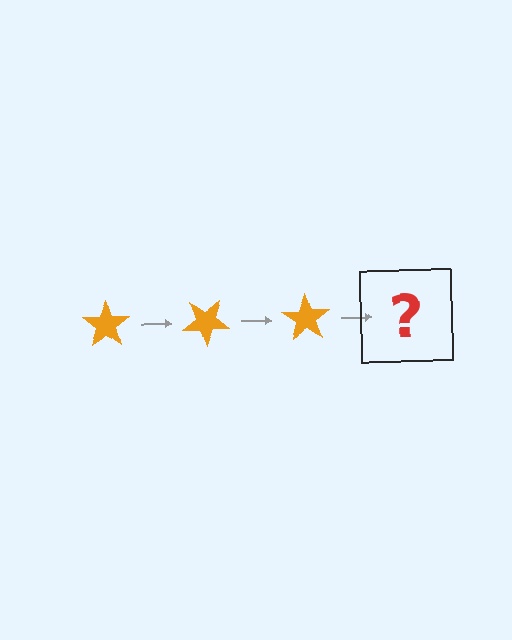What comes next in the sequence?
The next element should be an orange star rotated 105 degrees.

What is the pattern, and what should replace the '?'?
The pattern is that the star rotates 35 degrees each step. The '?' should be an orange star rotated 105 degrees.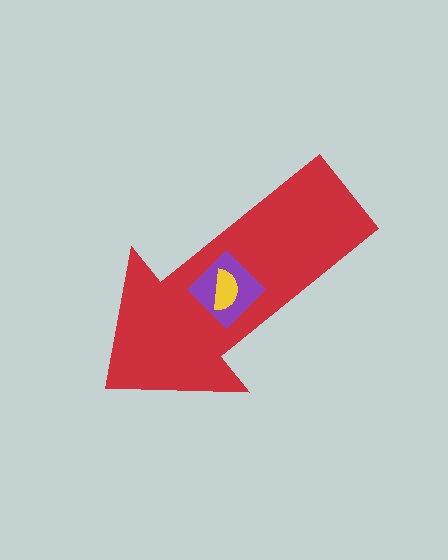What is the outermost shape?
The red arrow.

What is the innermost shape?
The yellow semicircle.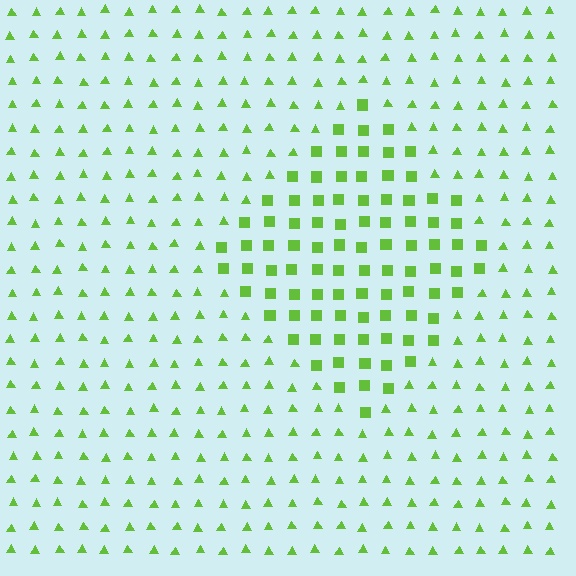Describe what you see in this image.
The image is filled with small lime elements arranged in a uniform grid. A diamond-shaped region contains squares, while the surrounding area contains triangles. The boundary is defined purely by the change in element shape.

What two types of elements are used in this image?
The image uses squares inside the diamond region and triangles outside it.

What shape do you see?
I see a diamond.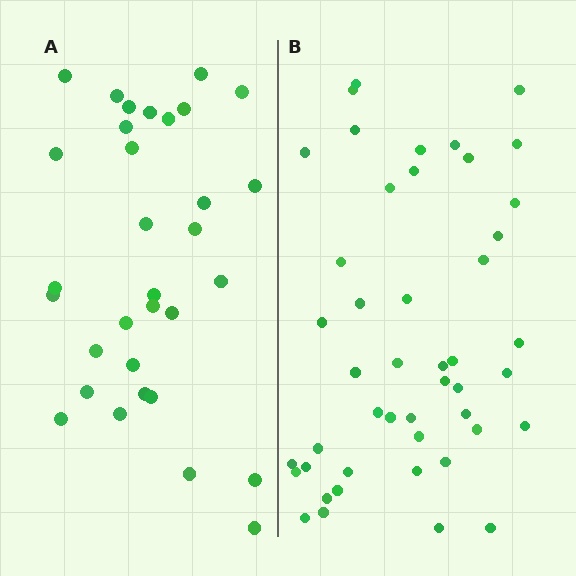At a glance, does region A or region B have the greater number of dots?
Region B (the right region) has more dots.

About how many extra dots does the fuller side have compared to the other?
Region B has approximately 15 more dots than region A.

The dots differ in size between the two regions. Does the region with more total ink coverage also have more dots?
No. Region A has more total ink coverage because its dots are larger, but region B actually contains more individual dots. Total area can be misleading — the number of items is what matters here.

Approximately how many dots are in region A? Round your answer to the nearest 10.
About 30 dots. (The exact count is 32, which rounds to 30.)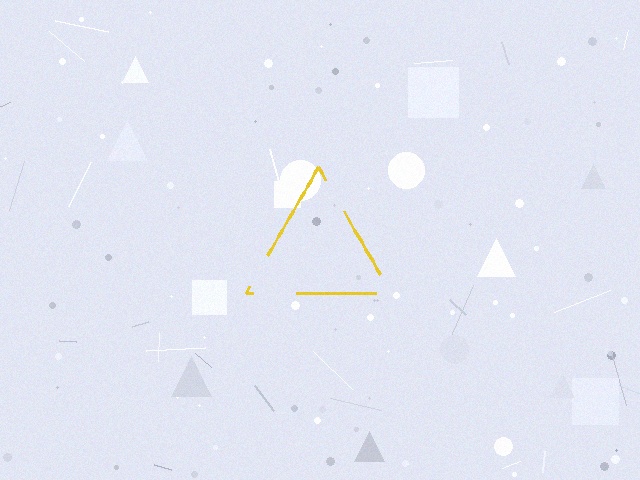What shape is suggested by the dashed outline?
The dashed outline suggests a triangle.